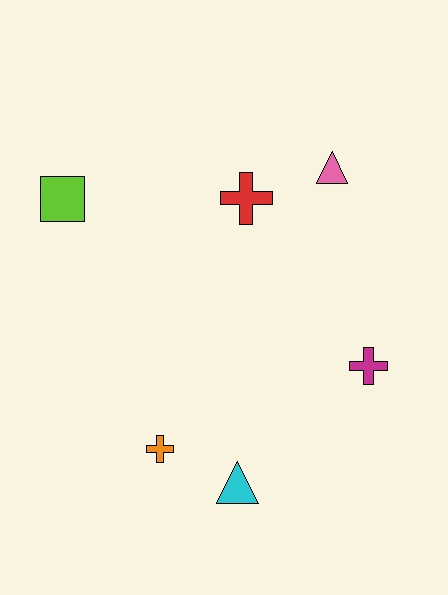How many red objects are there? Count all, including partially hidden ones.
There is 1 red object.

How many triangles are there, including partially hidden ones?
There are 2 triangles.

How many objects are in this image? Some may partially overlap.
There are 6 objects.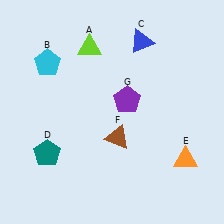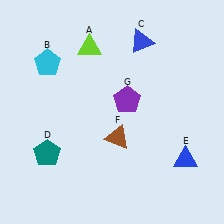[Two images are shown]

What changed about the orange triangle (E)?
In Image 1, E is orange. In Image 2, it changed to blue.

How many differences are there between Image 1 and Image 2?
There is 1 difference between the two images.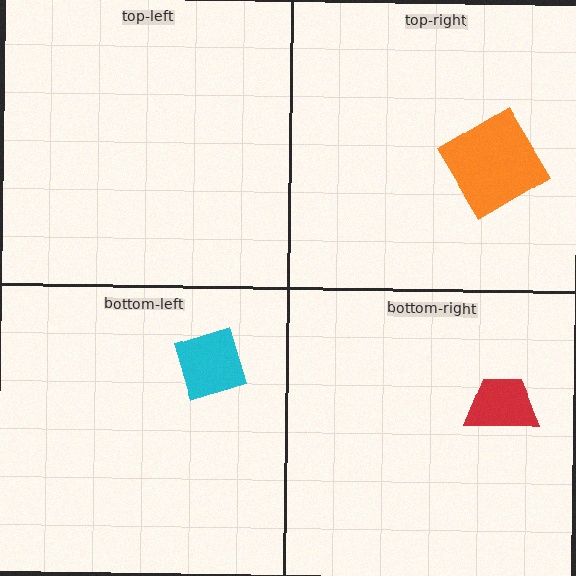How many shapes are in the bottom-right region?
1.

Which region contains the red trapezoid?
The bottom-right region.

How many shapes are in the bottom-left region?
1.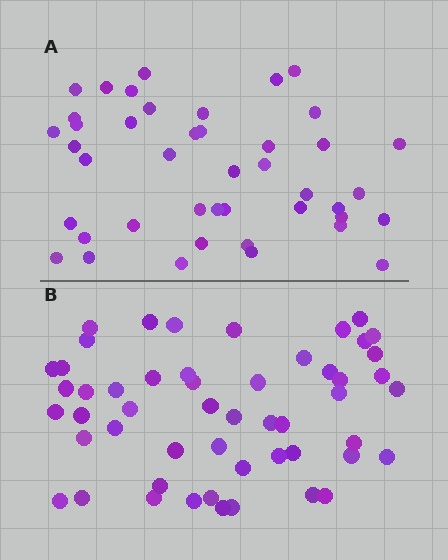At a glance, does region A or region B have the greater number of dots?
Region B (the bottom region) has more dots.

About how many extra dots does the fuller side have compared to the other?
Region B has roughly 8 or so more dots than region A.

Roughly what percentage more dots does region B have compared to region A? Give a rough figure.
About 20% more.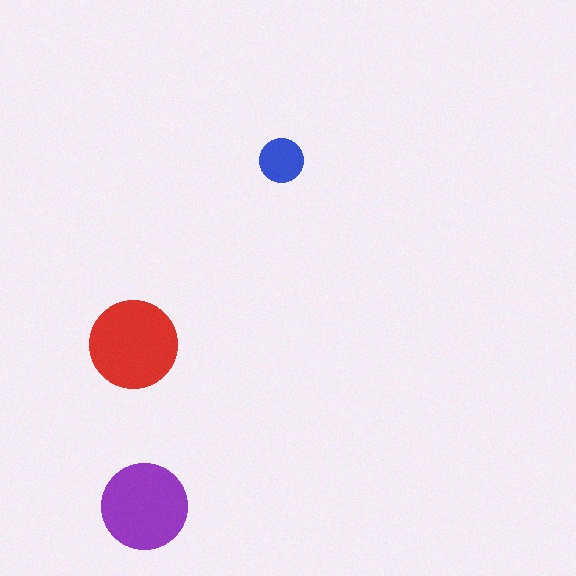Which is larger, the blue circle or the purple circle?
The purple one.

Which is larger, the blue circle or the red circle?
The red one.